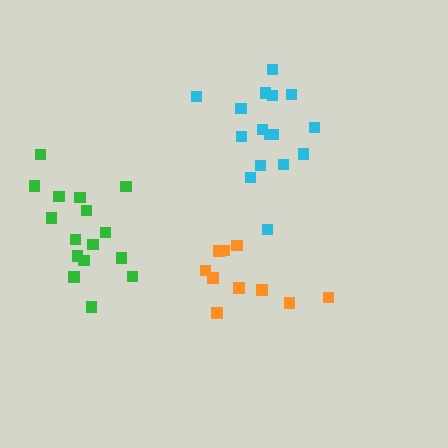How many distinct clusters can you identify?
There are 3 distinct clusters.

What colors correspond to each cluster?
The clusters are colored: green, orange, cyan.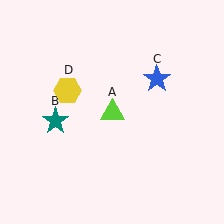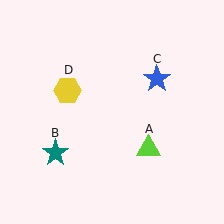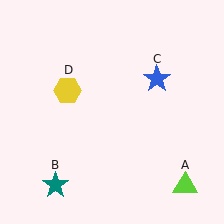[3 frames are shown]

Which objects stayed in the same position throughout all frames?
Blue star (object C) and yellow hexagon (object D) remained stationary.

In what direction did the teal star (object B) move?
The teal star (object B) moved down.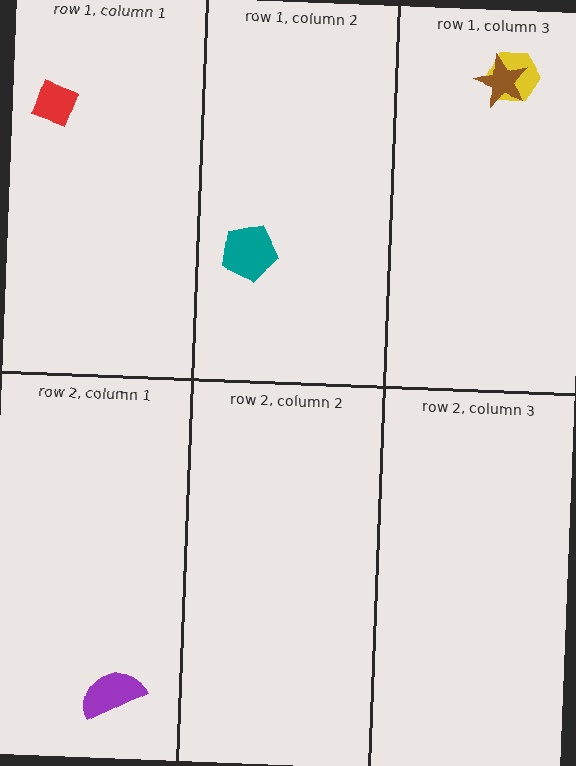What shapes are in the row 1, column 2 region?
The teal pentagon.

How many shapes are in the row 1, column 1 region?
1.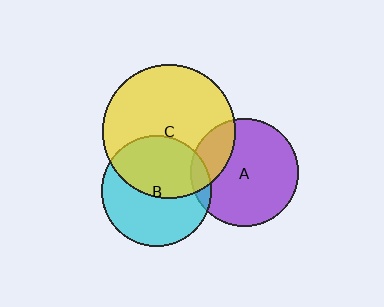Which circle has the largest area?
Circle C (yellow).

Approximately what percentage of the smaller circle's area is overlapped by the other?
Approximately 45%.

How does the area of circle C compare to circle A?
Approximately 1.5 times.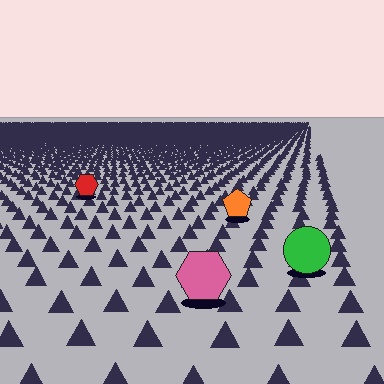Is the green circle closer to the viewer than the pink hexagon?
No. The pink hexagon is closer — you can tell from the texture gradient: the ground texture is coarser near it.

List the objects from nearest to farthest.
From nearest to farthest: the pink hexagon, the green circle, the orange pentagon, the red hexagon.